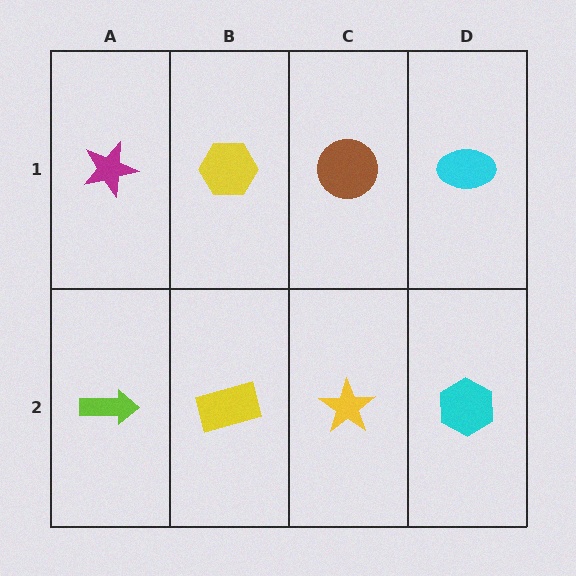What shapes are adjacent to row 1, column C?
A yellow star (row 2, column C), a yellow hexagon (row 1, column B), a cyan ellipse (row 1, column D).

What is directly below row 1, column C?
A yellow star.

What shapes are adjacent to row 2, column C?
A brown circle (row 1, column C), a yellow rectangle (row 2, column B), a cyan hexagon (row 2, column D).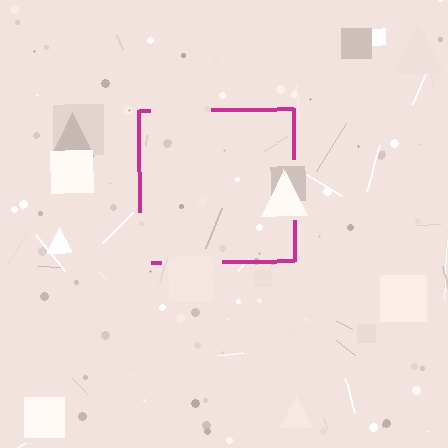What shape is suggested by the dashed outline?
The dashed outline suggests a square.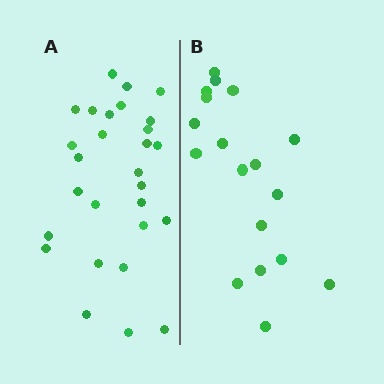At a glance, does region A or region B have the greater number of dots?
Region A (the left region) has more dots.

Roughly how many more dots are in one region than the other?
Region A has roughly 10 or so more dots than region B.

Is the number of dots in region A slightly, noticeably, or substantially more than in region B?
Region A has substantially more. The ratio is roughly 1.6 to 1.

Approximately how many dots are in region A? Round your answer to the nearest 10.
About 30 dots. (The exact count is 28, which rounds to 30.)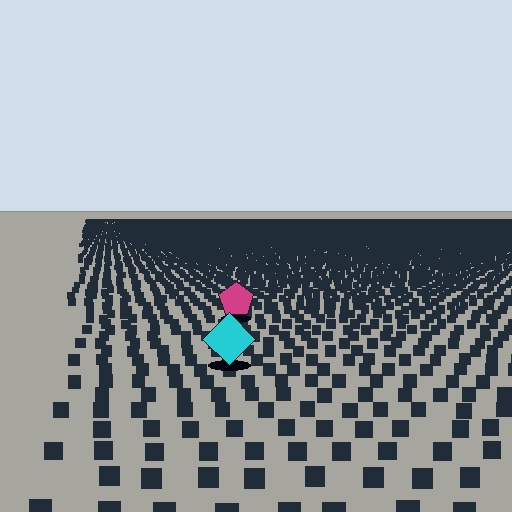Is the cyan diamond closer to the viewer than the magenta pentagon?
Yes. The cyan diamond is closer — you can tell from the texture gradient: the ground texture is coarser near it.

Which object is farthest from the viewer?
The magenta pentagon is farthest from the viewer. It appears smaller and the ground texture around it is denser.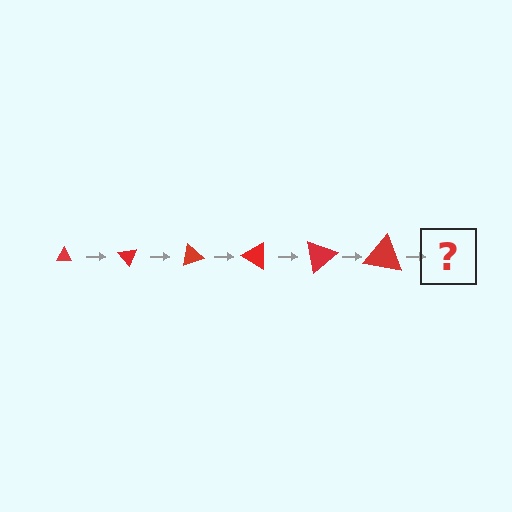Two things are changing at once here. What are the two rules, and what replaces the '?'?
The two rules are that the triangle grows larger each step and it rotates 50 degrees each step. The '?' should be a triangle, larger than the previous one and rotated 300 degrees from the start.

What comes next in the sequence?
The next element should be a triangle, larger than the previous one and rotated 300 degrees from the start.